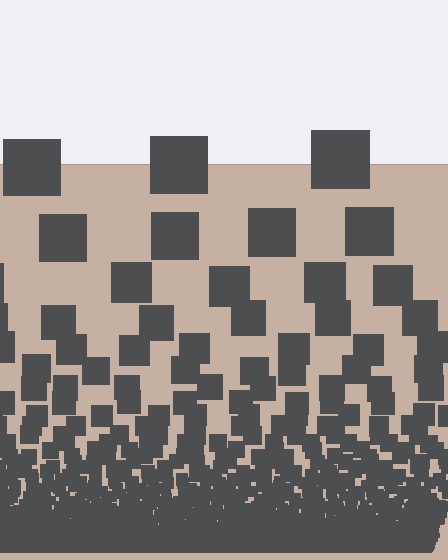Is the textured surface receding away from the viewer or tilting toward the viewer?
The surface appears to tilt toward the viewer. Texture elements get larger and sparser toward the top.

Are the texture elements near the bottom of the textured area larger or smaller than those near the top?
Smaller. The gradient is inverted — elements near the bottom are smaller and denser.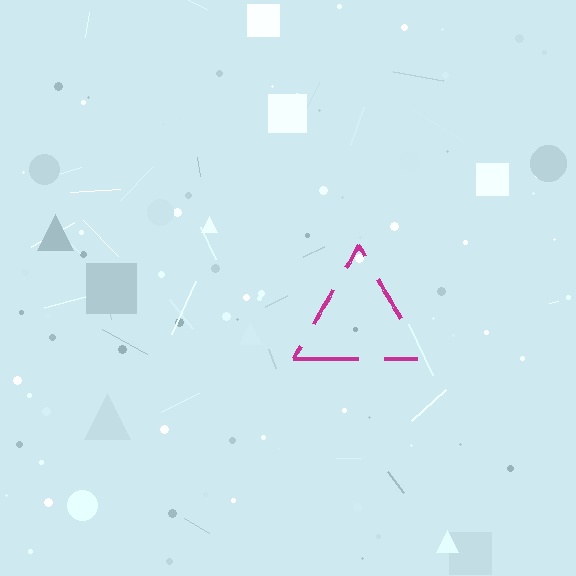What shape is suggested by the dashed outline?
The dashed outline suggests a triangle.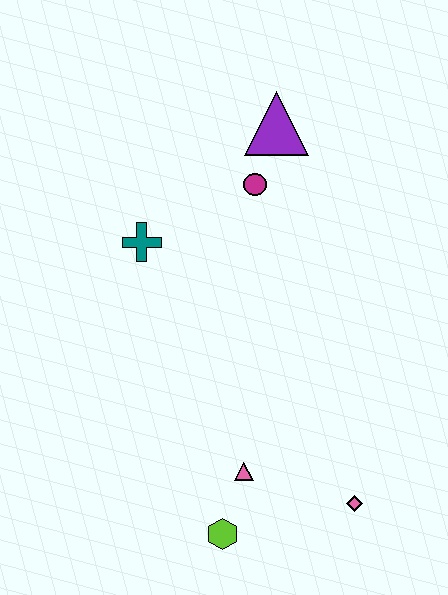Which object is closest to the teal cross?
The magenta circle is closest to the teal cross.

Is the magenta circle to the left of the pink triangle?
No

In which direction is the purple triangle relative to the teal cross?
The purple triangle is to the right of the teal cross.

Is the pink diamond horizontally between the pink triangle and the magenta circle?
No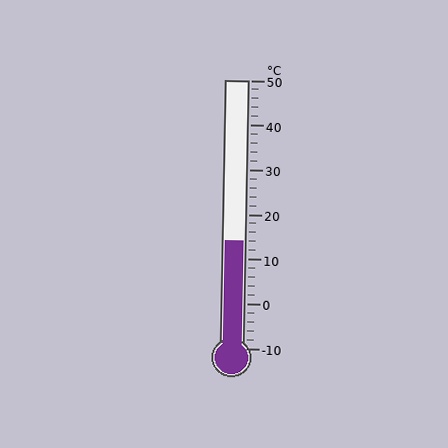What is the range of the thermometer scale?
The thermometer scale ranges from -10°C to 50°C.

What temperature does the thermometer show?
The thermometer shows approximately 14°C.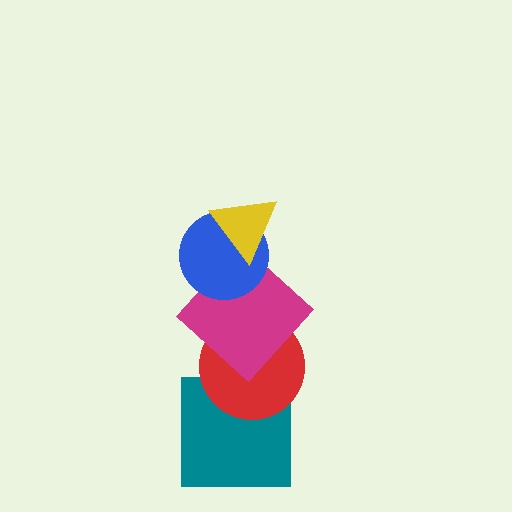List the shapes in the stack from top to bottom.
From top to bottom: the yellow triangle, the blue circle, the magenta diamond, the red circle, the teal square.